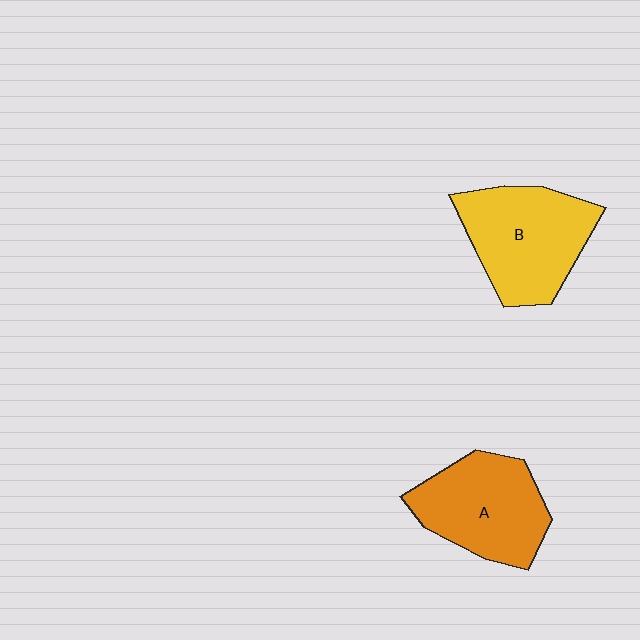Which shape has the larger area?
Shape B (yellow).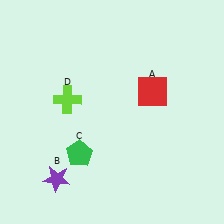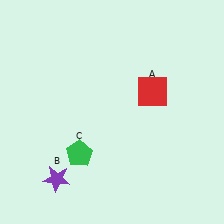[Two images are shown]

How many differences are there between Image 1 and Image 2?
There is 1 difference between the two images.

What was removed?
The lime cross (D) was removed in Image 2.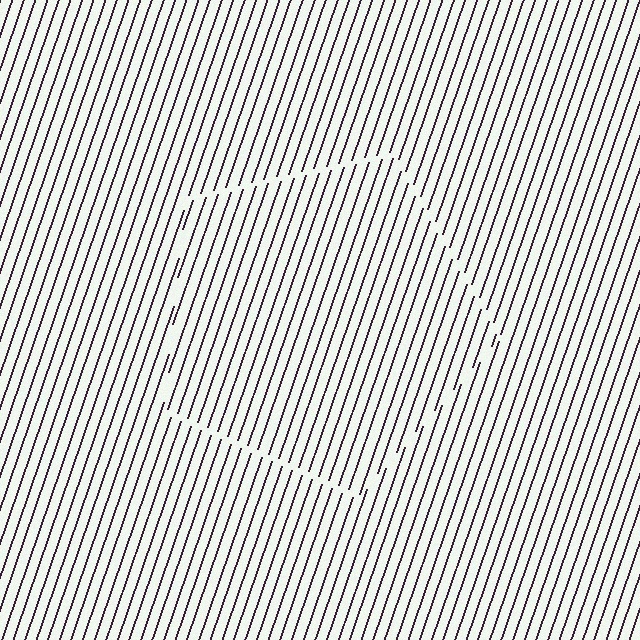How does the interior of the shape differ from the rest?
The interior of the shape contains the same grating, shifted by half a period — the contour is defined by the phase discontinuity where line-ends from the inner and outer gratings abut.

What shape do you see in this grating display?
An illusory pentagon. The interior of the shape contains the same grating, shifted by half a period — the contour is defined by the phase discontinuity where line-ends from the inner and outer gratings abut.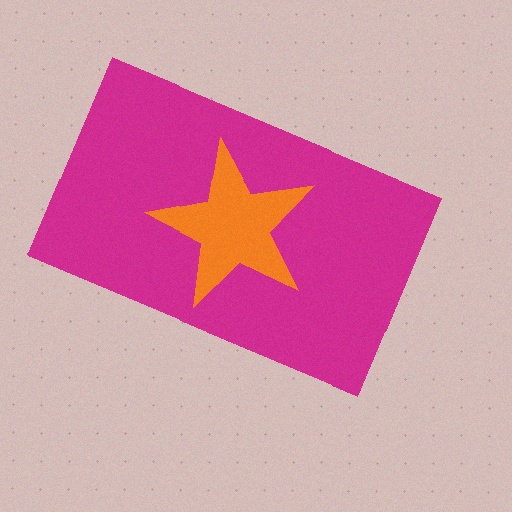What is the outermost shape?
The magenta rectangle.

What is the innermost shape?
The orange star.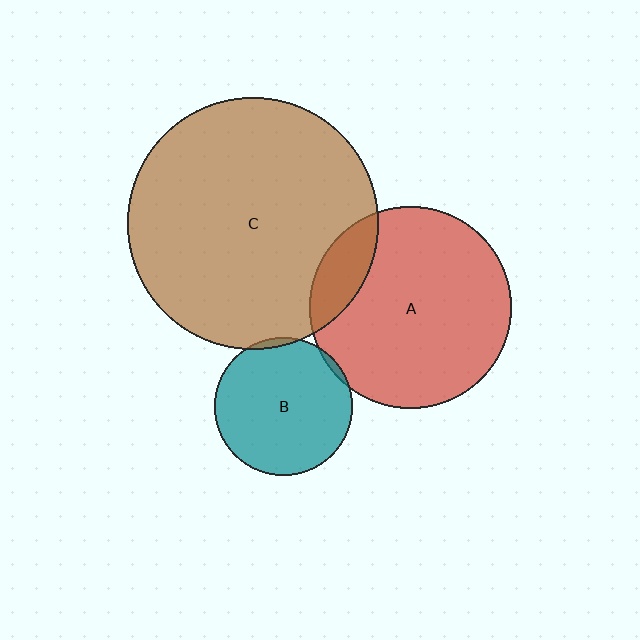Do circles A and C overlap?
Yes.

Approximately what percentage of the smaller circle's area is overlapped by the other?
Approximately 15%.